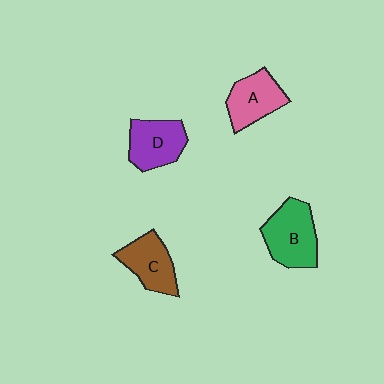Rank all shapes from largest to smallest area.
From largest to smallest: B (green), D (purple), A (pink), C (brown).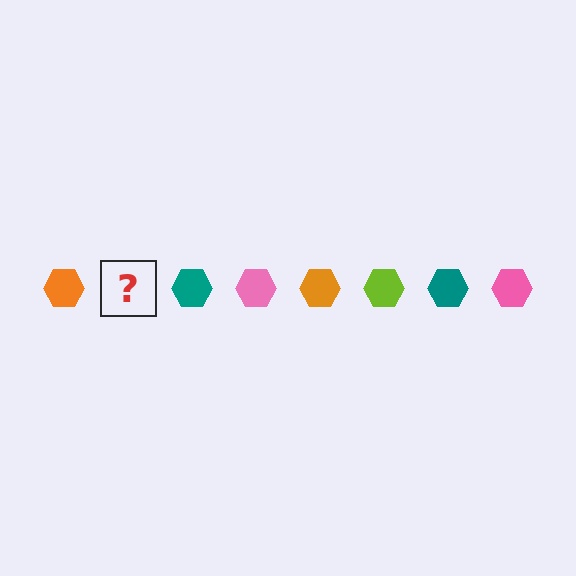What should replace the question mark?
The question mark should be replaced with a lime hexagon.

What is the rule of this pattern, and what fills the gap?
The rule is that the pattern cycles through orange, lime, teal, pink hexagons. The gap should be filled with a lime hexagon.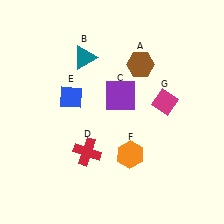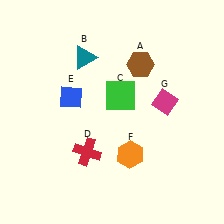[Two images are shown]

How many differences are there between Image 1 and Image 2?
There is 1 difference between the two images.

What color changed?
The square (C) changed from purple in Image 1 to green in Image 2.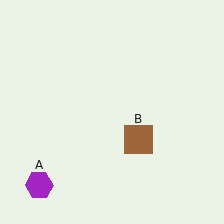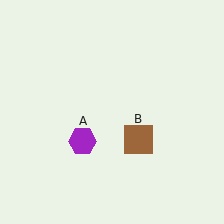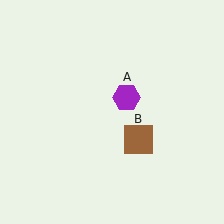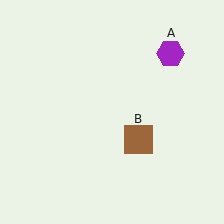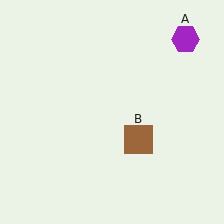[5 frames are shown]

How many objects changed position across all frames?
1 object changed position: purple hexagon (object A).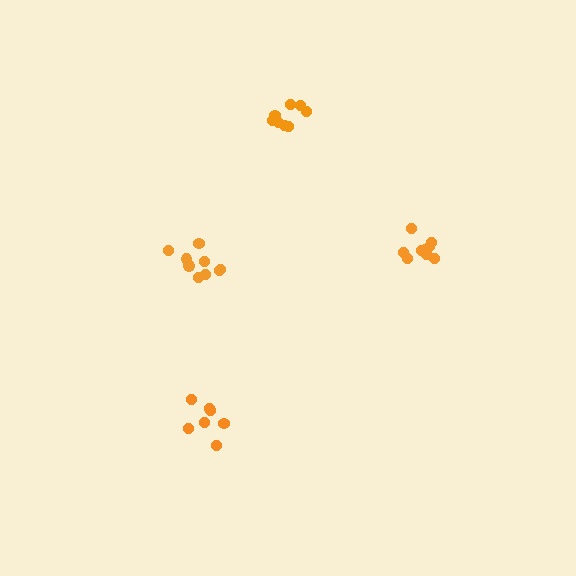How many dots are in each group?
Group 1: 9 dots, Group 2: 7 dots, Group 3: 9 dots, Group 4: 8 dots (33 total).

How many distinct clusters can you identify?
There are 4 distinct clusters.